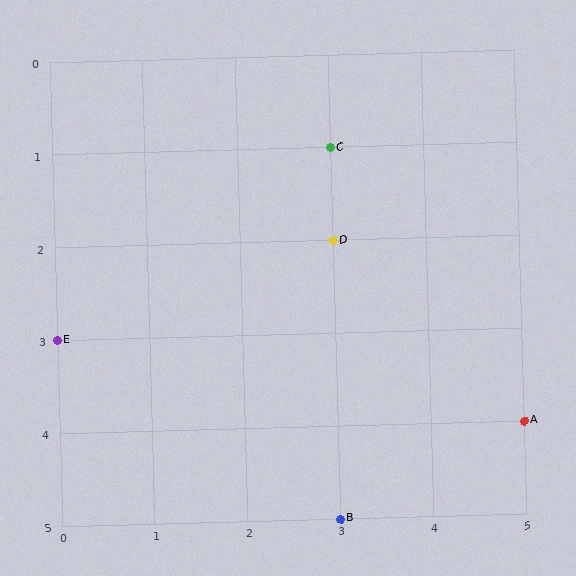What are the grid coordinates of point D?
Point D is at grid coordinates (3, 2).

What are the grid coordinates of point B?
Point B is at grid coordinates (3, 5).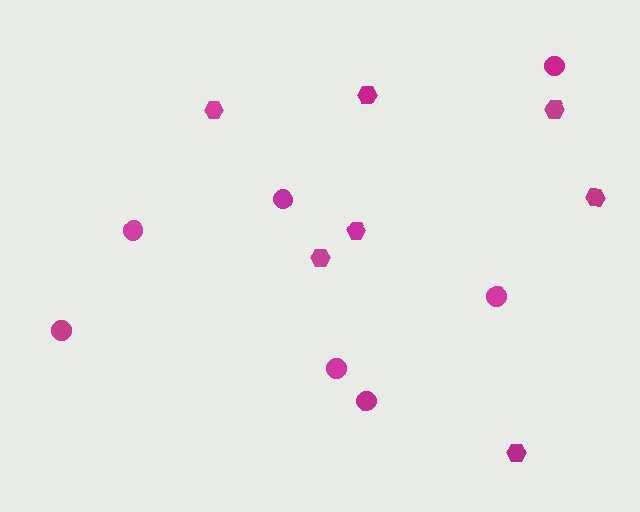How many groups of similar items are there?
There are 2 groups: one group of circles (7) and one group of hexagons (7).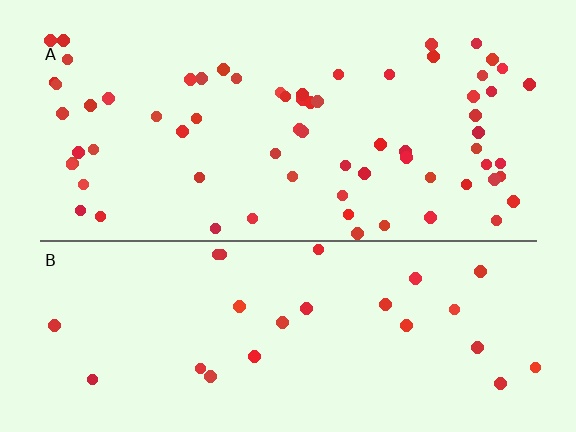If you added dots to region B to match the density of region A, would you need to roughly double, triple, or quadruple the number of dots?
Approximately triple.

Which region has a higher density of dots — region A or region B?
A (the top).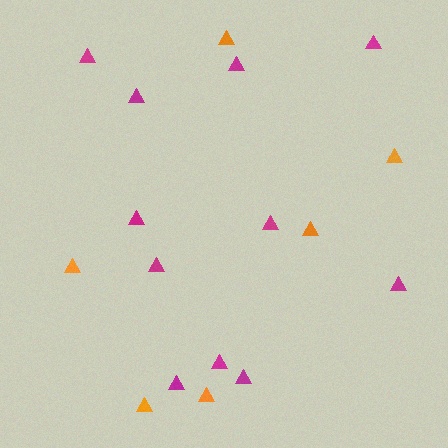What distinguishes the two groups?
There are 2 groups: one group of orange triangles (6) and one group of magenta triangles (11).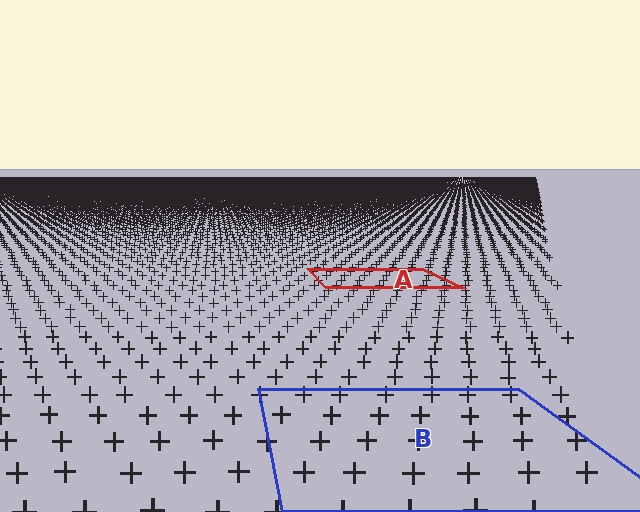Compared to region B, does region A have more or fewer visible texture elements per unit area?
Region A has more texture elements per unit area — they are packed more densely because it is farther away.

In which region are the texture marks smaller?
The texture marks are smaller in region A, because it is farther away.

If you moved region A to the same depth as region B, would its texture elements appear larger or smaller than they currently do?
They would appear larger. At a closer depth, the same texture elements are projected at a bigger on-screen size.